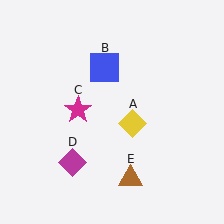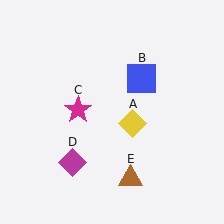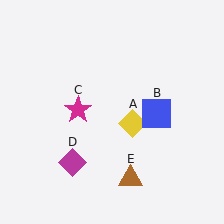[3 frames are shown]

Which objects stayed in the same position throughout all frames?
Yellow diamond (object A) and magenta star (object C) and magenta diamond (object D) and brown triangle (object E) remained stationary.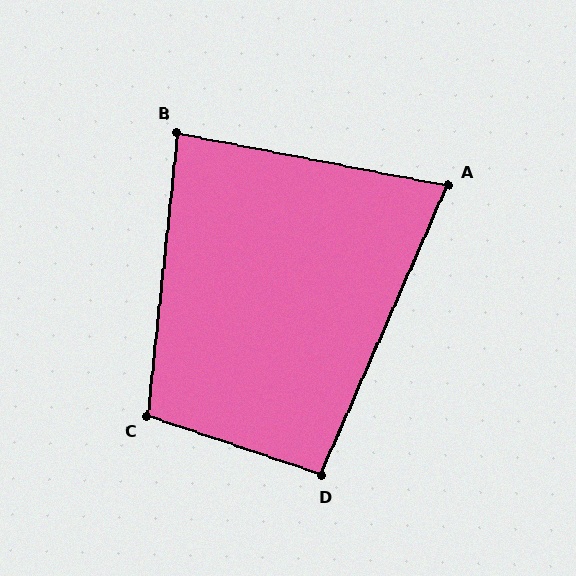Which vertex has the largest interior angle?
C, at approximately 103 degrees.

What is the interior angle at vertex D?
Approximately 95 degrees (approximately right).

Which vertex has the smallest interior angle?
A, at approximately 77 degrees.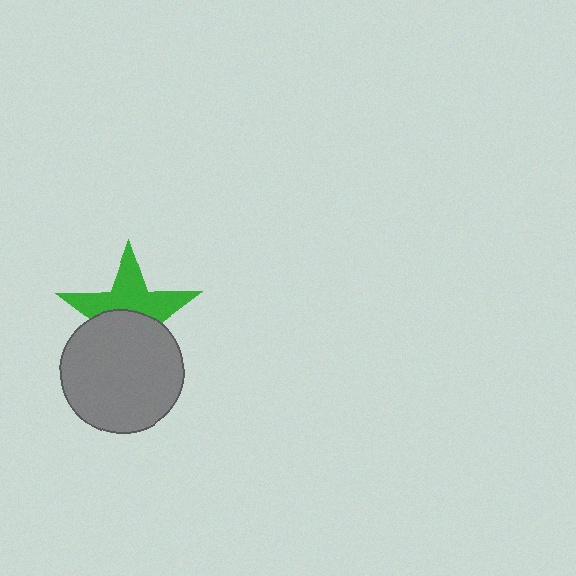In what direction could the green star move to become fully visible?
The green star could move up. That would shift it out from behind the gray circle entirely.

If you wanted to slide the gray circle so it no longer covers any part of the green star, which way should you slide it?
Slide it down — that is the most direct way to separate the two shapes.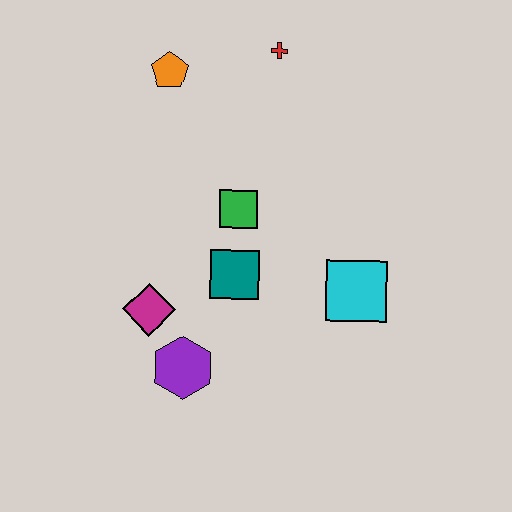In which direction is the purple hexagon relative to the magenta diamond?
The purple hexagon is below the magenta diamond.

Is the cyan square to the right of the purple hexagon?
Yes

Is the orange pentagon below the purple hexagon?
No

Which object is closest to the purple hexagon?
The magenta diamond is closest to the purple hexagon.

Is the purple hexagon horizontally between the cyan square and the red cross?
No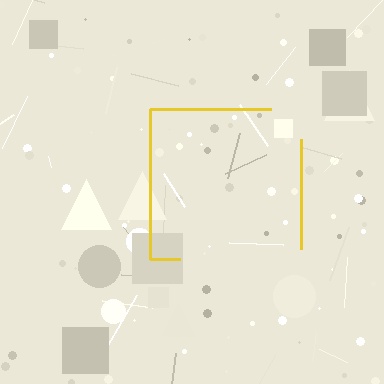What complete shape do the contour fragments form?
The contour fragments form a square.